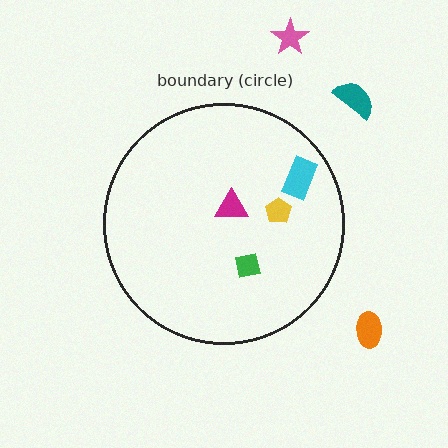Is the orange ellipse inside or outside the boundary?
Outside.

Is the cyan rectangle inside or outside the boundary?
Inside.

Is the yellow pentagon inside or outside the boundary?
Inside.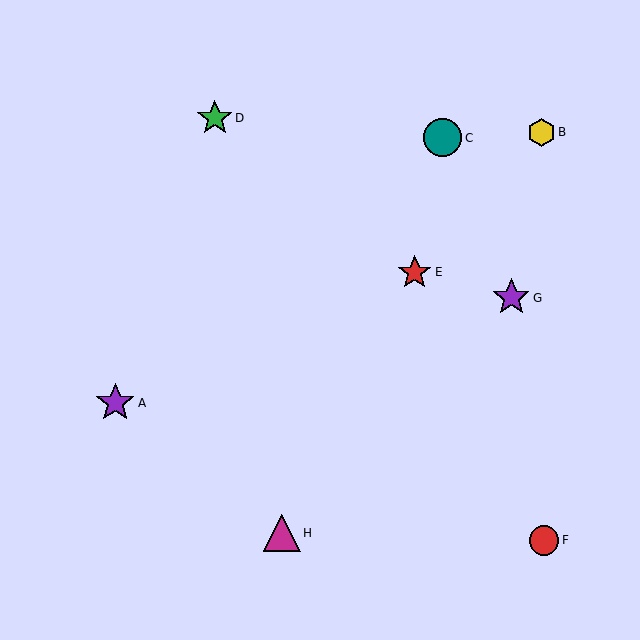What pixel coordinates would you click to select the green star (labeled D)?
Click at (215, 118) to select the green star D.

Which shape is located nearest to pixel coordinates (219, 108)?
The green star (labeled D) at (215, 118) is nearest to that location.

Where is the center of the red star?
The center of the red star is at (415, 272).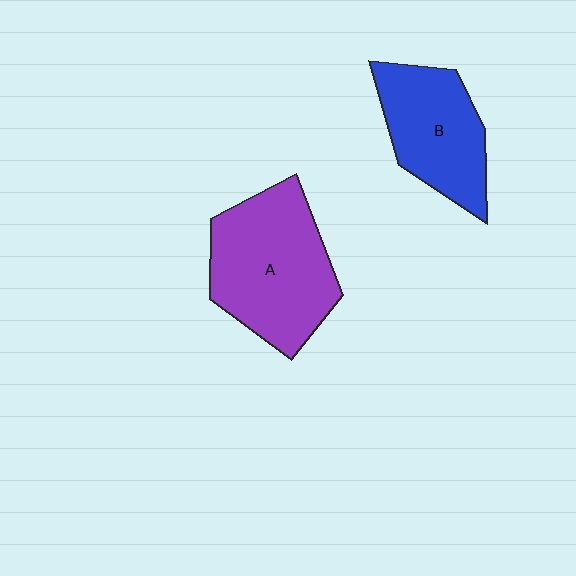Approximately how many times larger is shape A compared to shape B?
Approximately 1.4 times.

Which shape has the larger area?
Shape A (purple).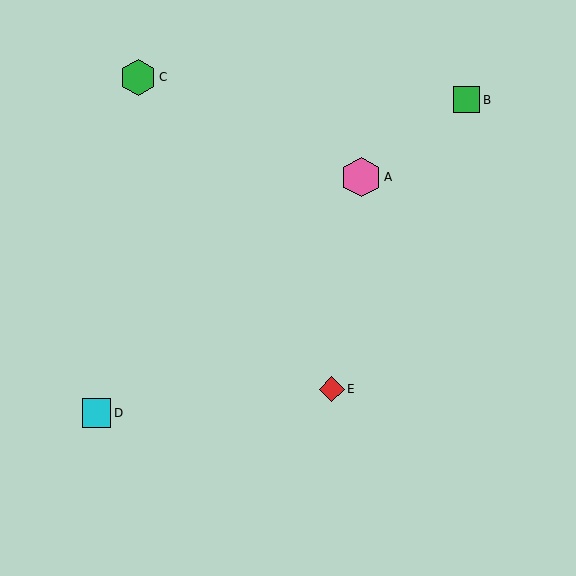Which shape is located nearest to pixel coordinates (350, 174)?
The pink hexagon (labeled A) at (361, 177) is nearest to that location.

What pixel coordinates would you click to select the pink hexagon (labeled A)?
Click at (361, 177) to select the pink hexagon A.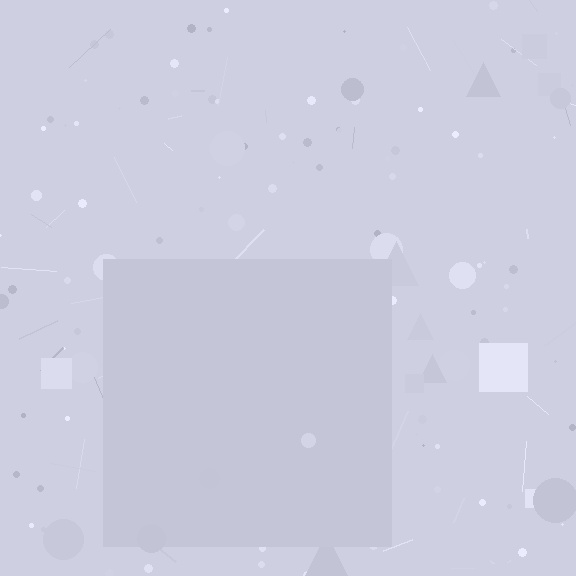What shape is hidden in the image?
A square is hidden in the image.